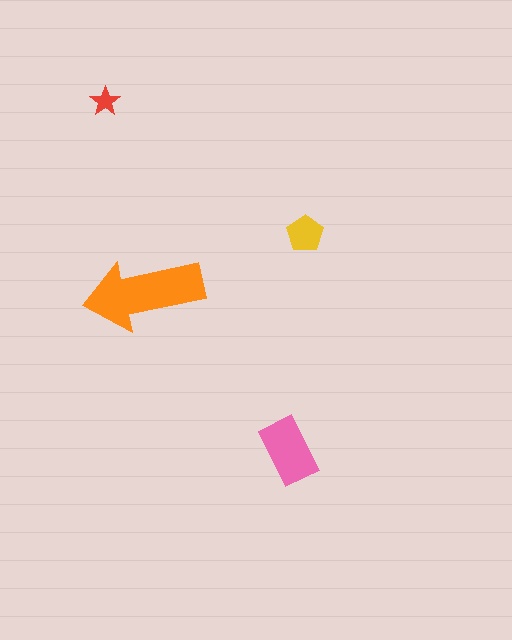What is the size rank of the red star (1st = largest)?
4th.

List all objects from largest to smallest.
The orange arrow, the pink rectangle, the yellow pentagon, the red star.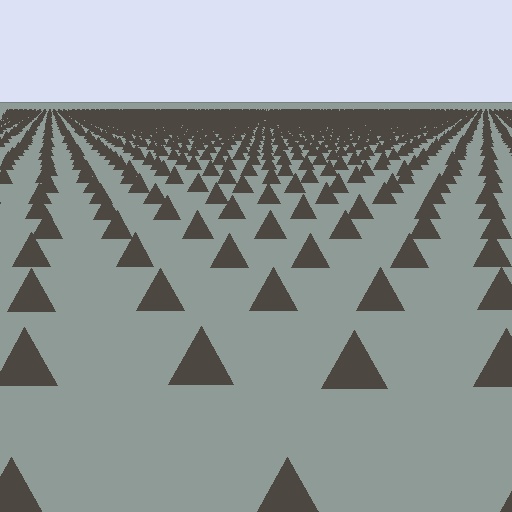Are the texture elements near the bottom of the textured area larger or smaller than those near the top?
Larger. Near the bottom, elements are closer to the viewer and appear at a bigger on-screen size.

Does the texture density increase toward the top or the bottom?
Density increases toward the top.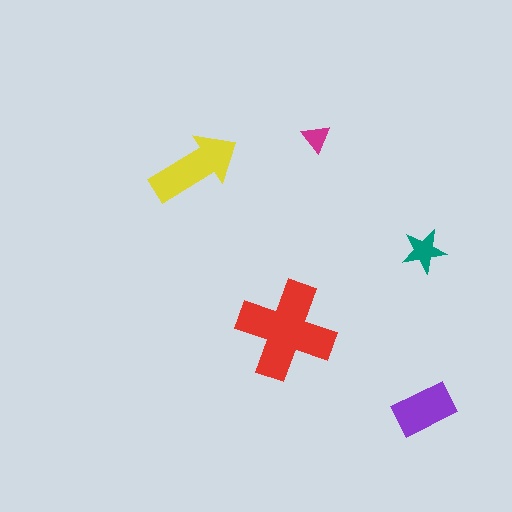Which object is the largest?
The red cross.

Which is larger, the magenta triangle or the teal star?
The teal star.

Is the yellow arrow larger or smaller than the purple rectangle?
Larger.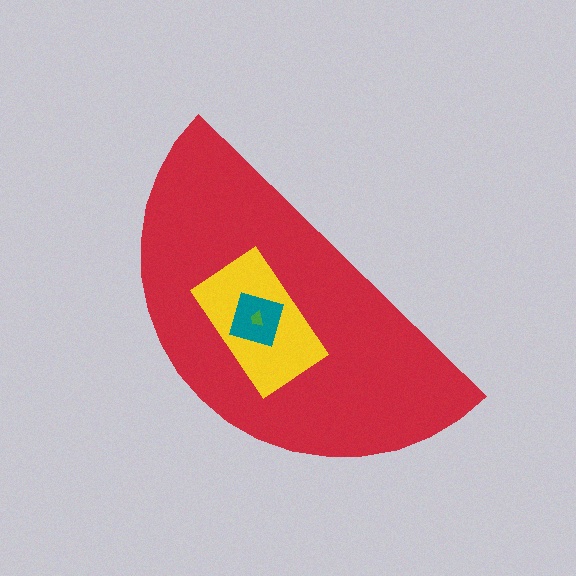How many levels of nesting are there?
4.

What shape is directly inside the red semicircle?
The yellow rectangle.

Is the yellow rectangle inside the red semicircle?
Yes.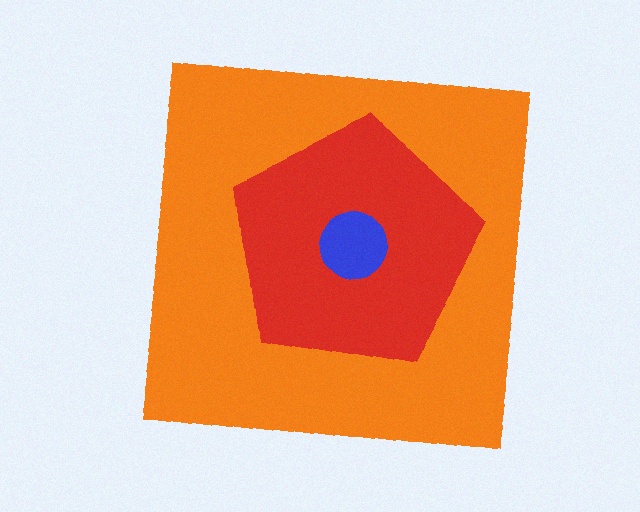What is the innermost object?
The blue circle.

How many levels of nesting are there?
3.